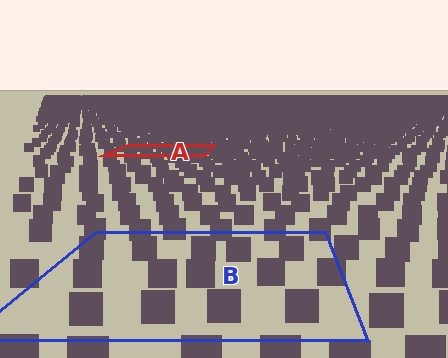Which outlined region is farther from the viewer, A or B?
Region A is farther from the viewer — the texture elements inside it appear smaller and more densely packed.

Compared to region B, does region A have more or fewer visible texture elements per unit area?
Region A has more texture elements per unit area — they are packed more densely because it is farther away.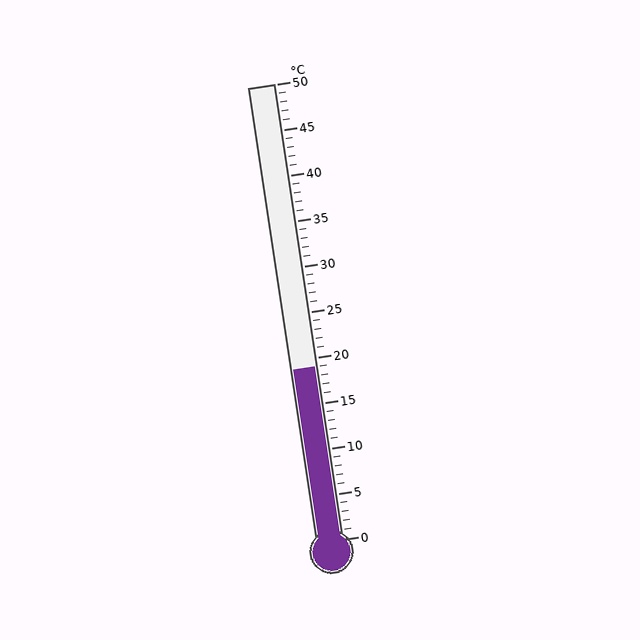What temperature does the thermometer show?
The thermometer shows approximately 19°C.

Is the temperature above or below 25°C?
The temperature is below 25°C.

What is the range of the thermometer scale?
The thermometer scale ranges from 0°C to 50°C.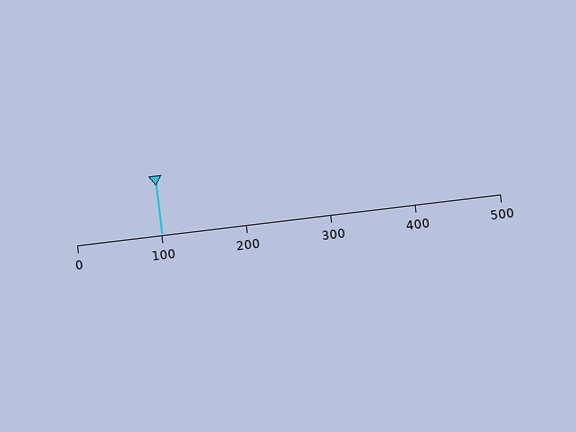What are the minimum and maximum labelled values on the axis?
The axis runs from 0 to 500.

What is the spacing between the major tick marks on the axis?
The major ticks are spaced 100 apart.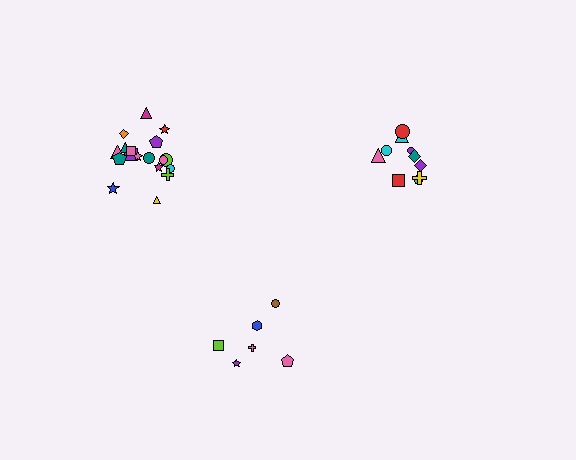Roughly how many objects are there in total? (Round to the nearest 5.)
Roughly 35 objects in total.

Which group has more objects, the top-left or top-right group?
The top-left group.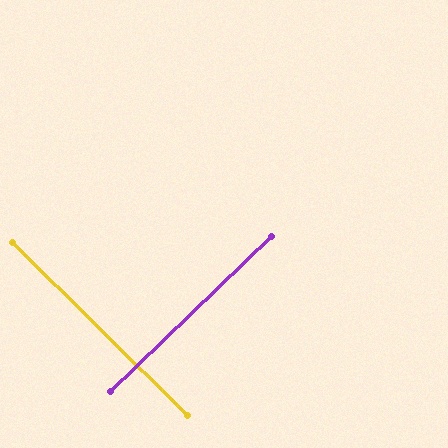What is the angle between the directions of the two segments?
Approximately 89 degrees.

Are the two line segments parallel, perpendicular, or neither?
Perpendicular — they meet at approximately 89°.